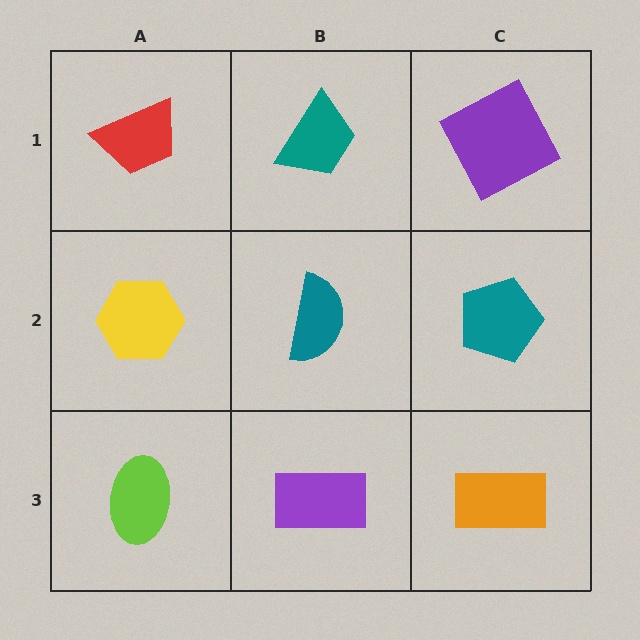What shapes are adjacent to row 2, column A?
A red trapezoid (row 1, column A), a lime ellipse (row 3, column A), a teal semicircle (row 2, column B).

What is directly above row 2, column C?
A purple square.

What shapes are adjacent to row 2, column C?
A purple square (row 1, column C), an orange rectangle (row 3, column C), a teal semicircle (row 2, column B).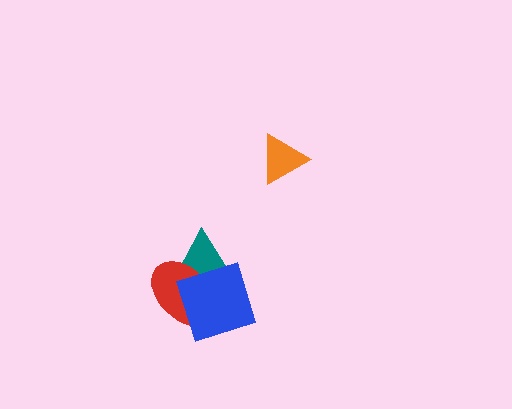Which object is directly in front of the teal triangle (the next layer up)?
The red ellipse is directly in front of the teal triangle.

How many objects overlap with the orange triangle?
0 objects overlap with the orange triangle.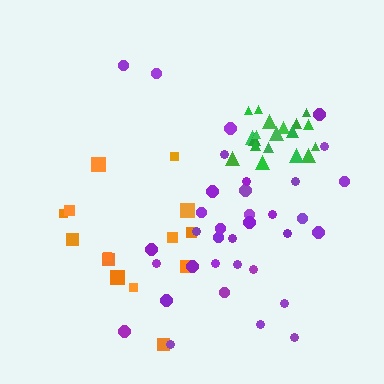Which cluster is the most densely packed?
Green.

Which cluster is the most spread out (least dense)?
Orange.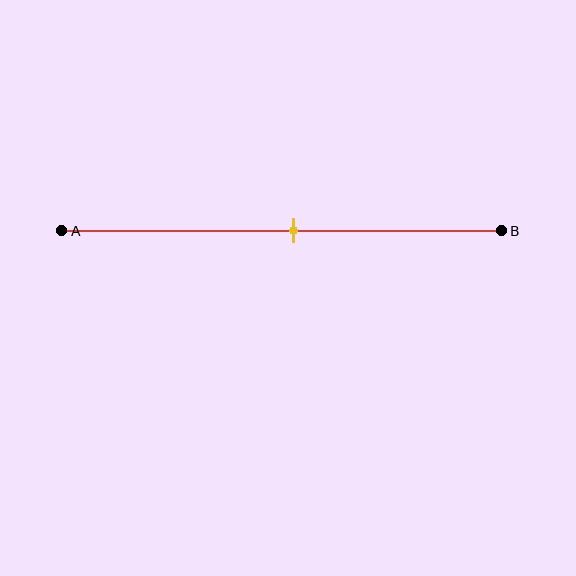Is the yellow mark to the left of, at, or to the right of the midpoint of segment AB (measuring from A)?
The yellow mark is approximately at the midpoint of segment AB.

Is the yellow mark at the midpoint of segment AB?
Yes, the mark is approximately at the midpoint.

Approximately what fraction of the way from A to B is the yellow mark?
The yellow mark is approximately 55% of the way from A to B.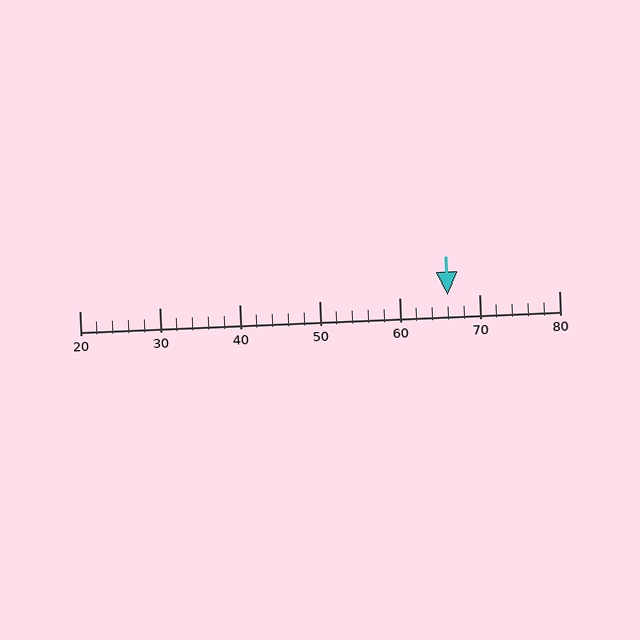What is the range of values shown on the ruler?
The ruler shows values from 20 to 80.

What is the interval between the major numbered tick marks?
The major tick marks are spaced 10 units apart.